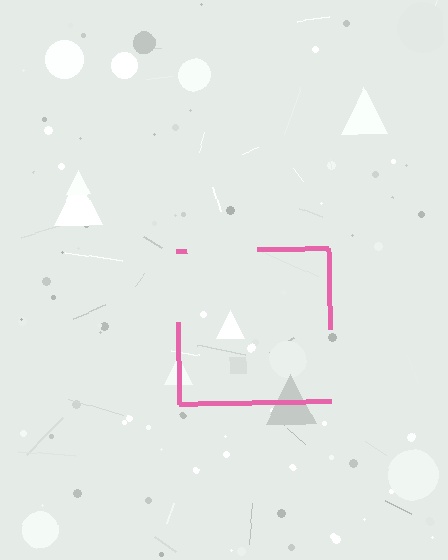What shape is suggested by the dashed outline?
The dashed outline suggests a square.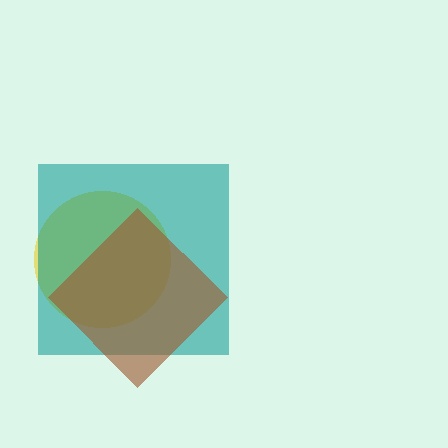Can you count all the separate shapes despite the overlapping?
Yes, there are 3 separate shapes.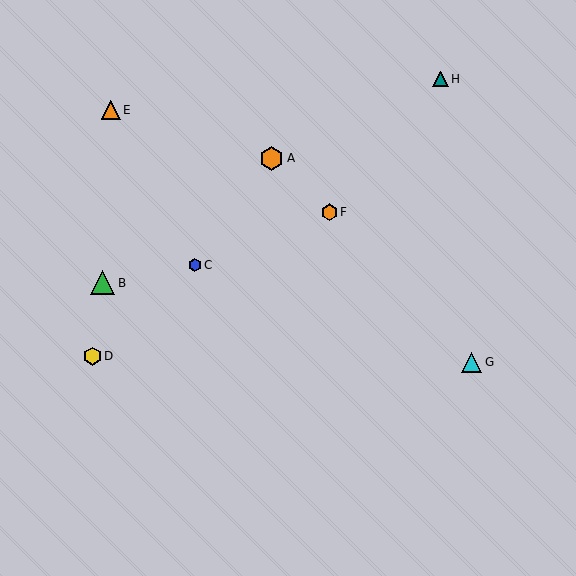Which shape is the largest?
The orange hexagon (labeled A) is the largest.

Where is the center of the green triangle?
The center of the green triangle is at (103, 283).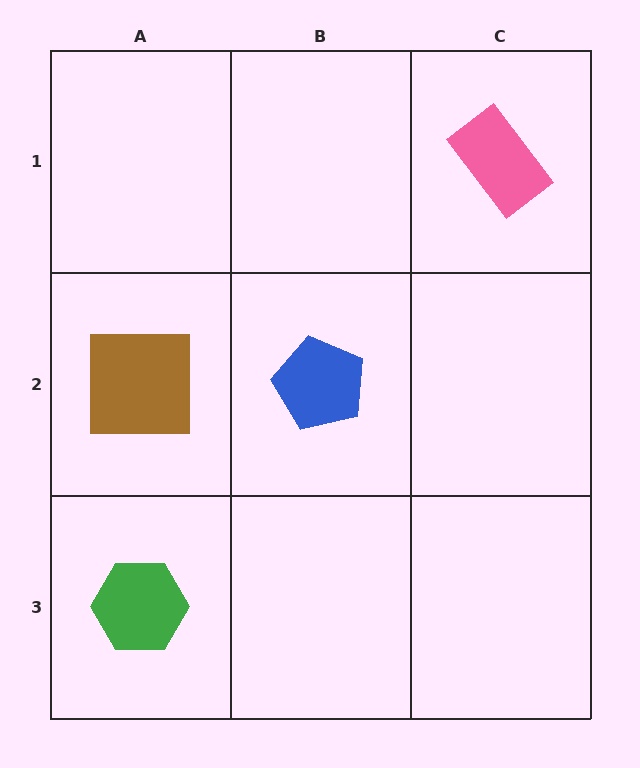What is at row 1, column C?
A pink rectangle.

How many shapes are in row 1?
1 shape.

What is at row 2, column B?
A blue pentagon.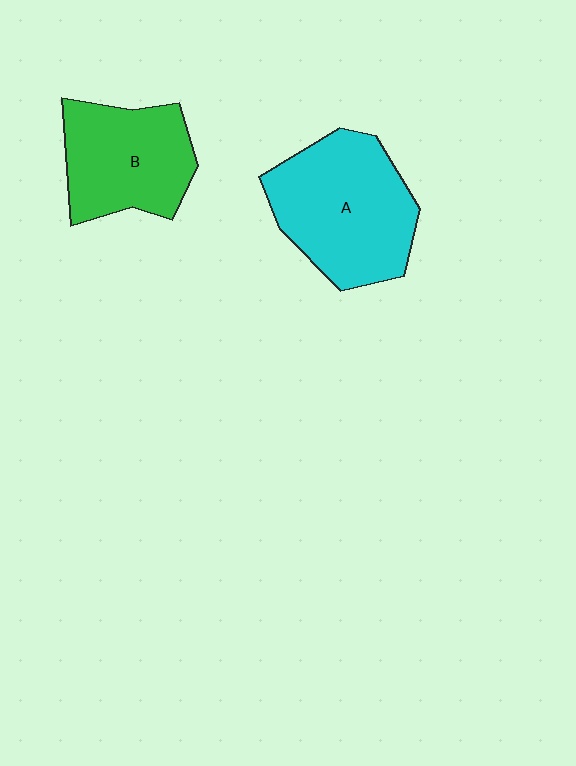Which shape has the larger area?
Shape A (cyan).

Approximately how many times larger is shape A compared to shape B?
Approximately 1.3 times.